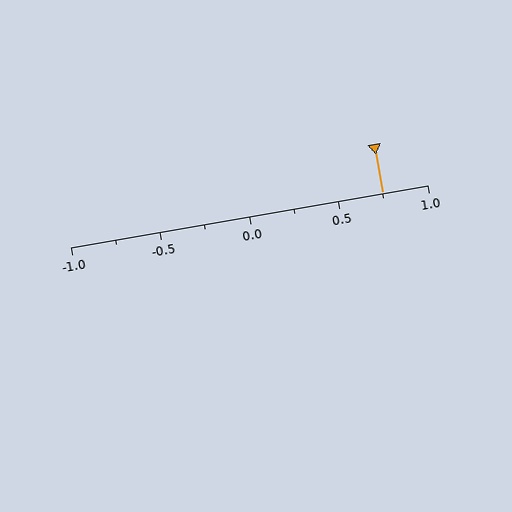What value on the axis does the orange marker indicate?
The marker indicates approximately 0.75.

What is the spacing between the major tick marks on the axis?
The major ticks are spaced 0.5 apart.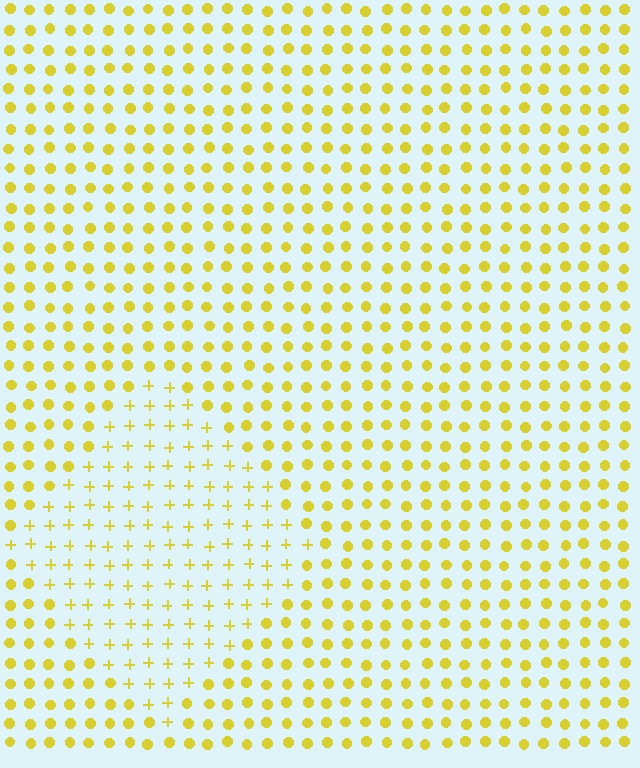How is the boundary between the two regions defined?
The boundary is defined by a change in element shape: plus signs inside vs. circles outside. All elements share the same color and spacing.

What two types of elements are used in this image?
The image uses plus signs inside the diamond region and circles outside it.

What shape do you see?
I see a diamond.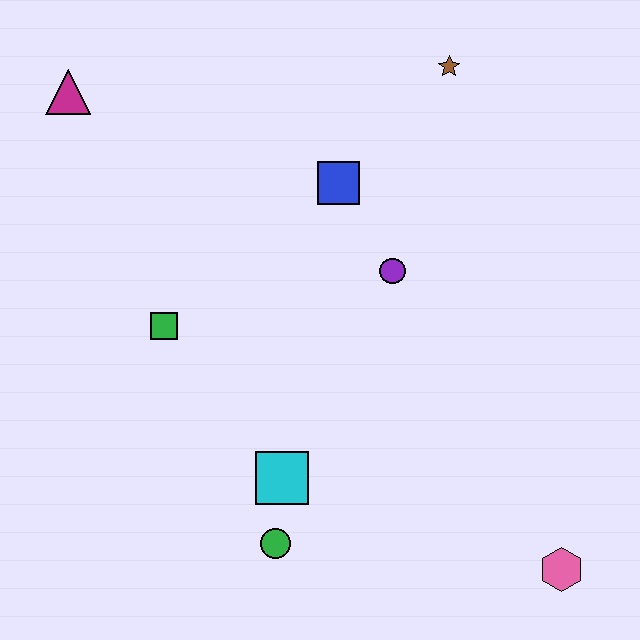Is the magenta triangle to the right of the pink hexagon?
No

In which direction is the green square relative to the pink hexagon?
The green square is to the left of the pink hexagon.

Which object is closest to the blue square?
The purple circle is closest to the blue square.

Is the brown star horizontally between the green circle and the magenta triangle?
No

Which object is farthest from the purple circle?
The magenta triangle is farthest from the purple circle.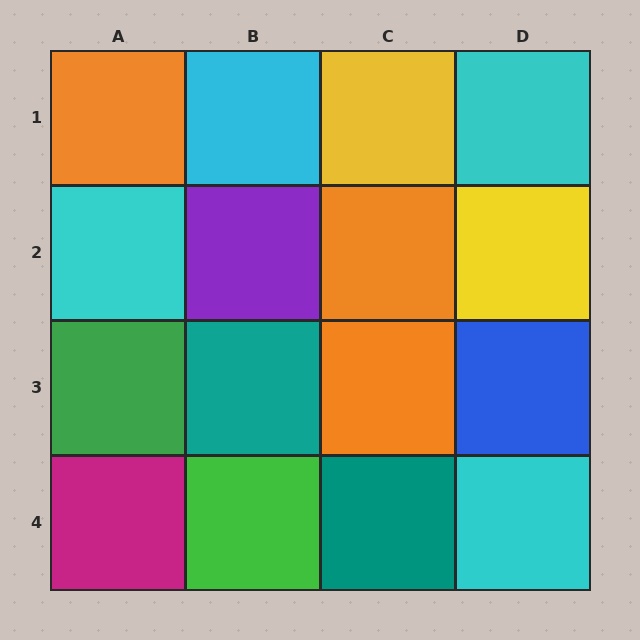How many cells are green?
2 cells are green.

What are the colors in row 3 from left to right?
Green, teal, orange, blue.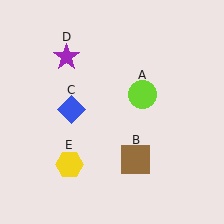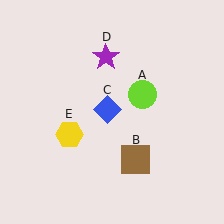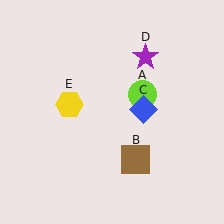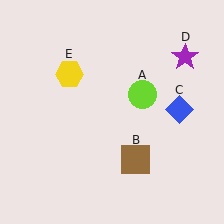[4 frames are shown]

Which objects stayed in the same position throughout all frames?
Lime circle (object A) and brown square (object B) remained stationary.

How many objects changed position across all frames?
3 objects changed position: blue diamond (object C), purple star (object D), yellow hexagon (object E).